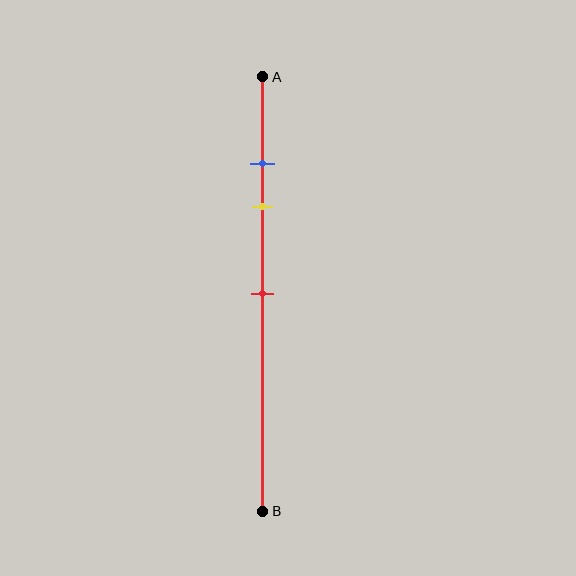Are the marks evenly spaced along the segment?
No, the marks are not evenly spaced.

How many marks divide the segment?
There are 3 marks dividing the segment.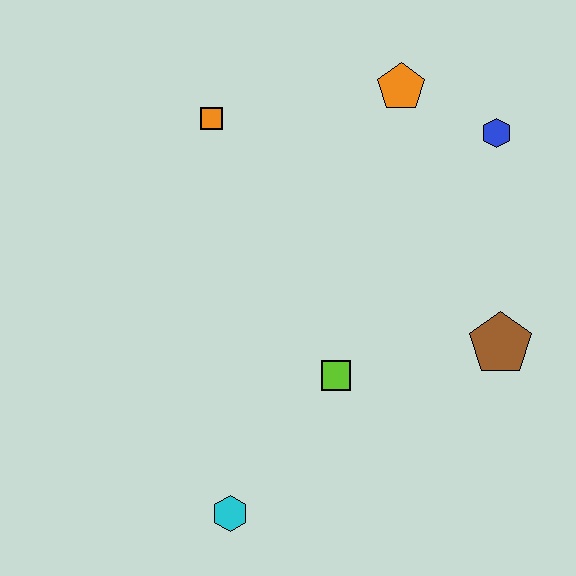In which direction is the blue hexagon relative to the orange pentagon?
The blue hexagon is to the right of the orange pentagon.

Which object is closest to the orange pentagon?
The blue hexagon is closest to the orange pentagon.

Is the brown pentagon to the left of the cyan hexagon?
No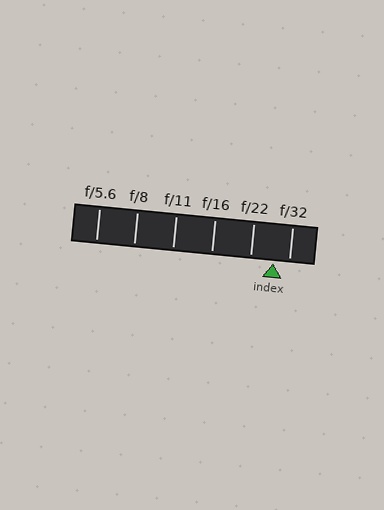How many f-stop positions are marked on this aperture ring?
There are 6 f-stop positions marked.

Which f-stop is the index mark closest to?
The index mark is closest to f/32.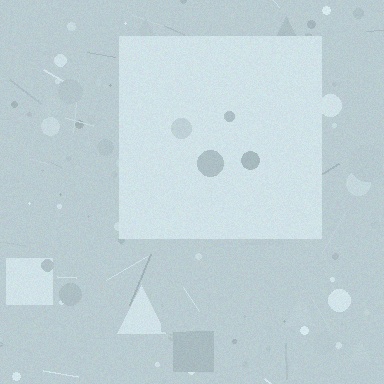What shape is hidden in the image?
A square is hidden in the image.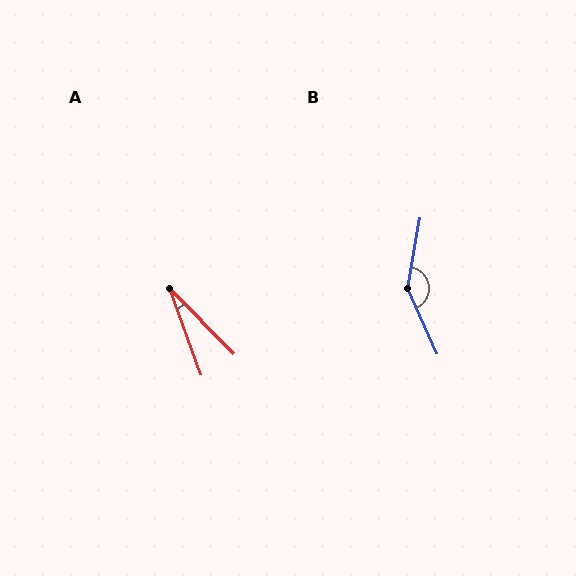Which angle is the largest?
B, at approximately 145 degrees.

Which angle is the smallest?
A, at approximately 25 degrees.